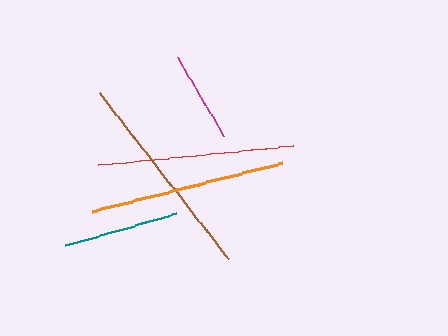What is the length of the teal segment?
The teal segment is approximately 116 pixels long.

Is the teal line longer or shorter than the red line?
The red line is longer than the teal line.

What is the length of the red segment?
The red segment is approximately 197 pixels long.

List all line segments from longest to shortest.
From longest to shortest: brown, red, orange, teal, magenta.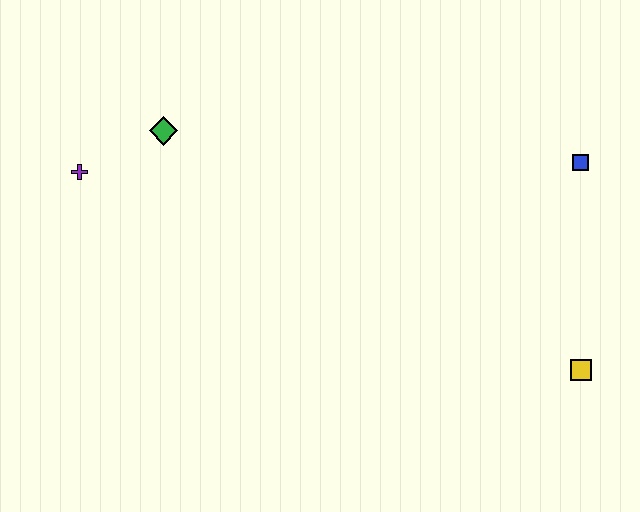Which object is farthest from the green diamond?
The yellow square is farthest from the green diamond.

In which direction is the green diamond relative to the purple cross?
The green diamond is to the right of the purple cross.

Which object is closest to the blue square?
The yellow square is closest to the blue square.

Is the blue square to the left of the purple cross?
No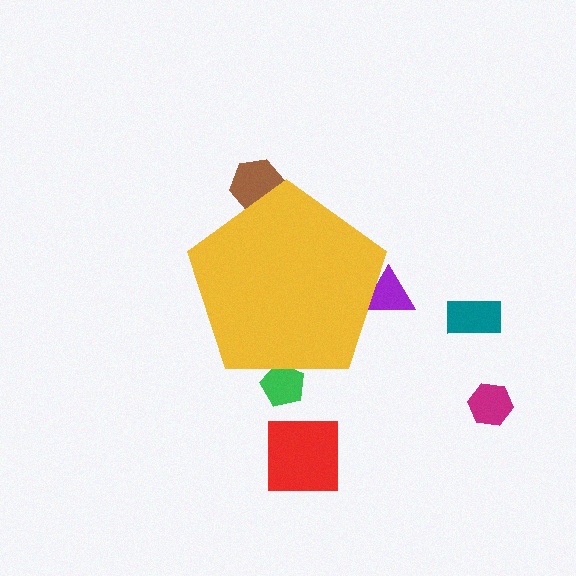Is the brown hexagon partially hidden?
Yes, the brown hexagon is partially hidden behind the yellow pentagon.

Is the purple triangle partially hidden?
Yes, the purple triangle is partially hidden behind the yellow pentagon.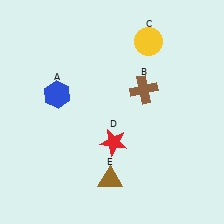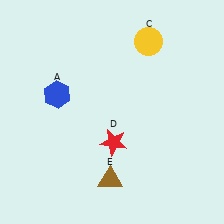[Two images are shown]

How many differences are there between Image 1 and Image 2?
There is 1 difference between the two images.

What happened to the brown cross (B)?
The brown cross (B) was removed in Image 2. It was in the top-right area of Image 1.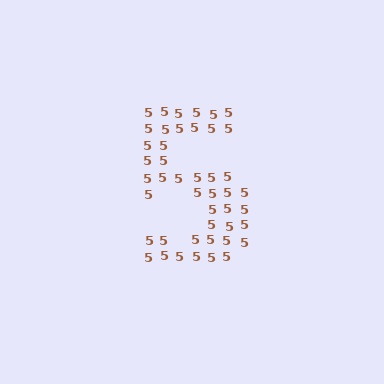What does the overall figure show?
The overall figure shows the digit 5.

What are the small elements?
The small elements are digit 5's.